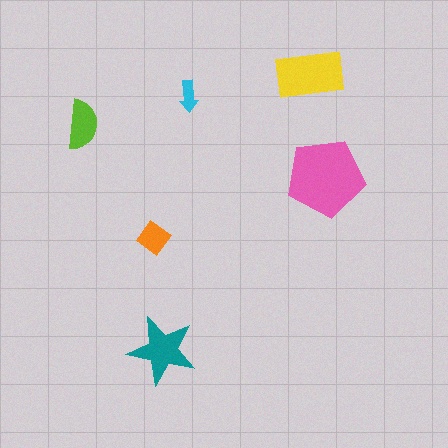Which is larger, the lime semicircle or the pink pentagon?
The pink pentagon.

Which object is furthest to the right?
The pink pentagon is rightmost.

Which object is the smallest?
The cyan arrow.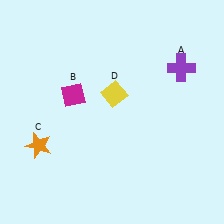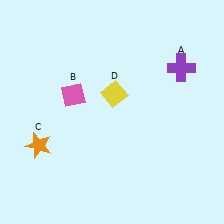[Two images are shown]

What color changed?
The diamond (B) changed from magenta in Image 1 to pink in Image 2.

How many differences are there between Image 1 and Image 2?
There is 1 difference between the two images.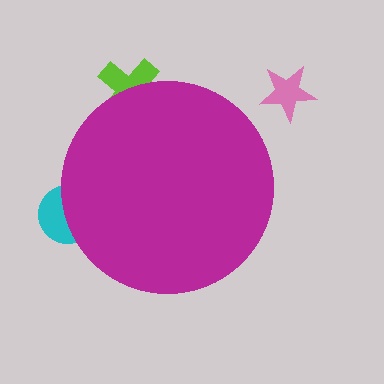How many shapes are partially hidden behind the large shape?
2 shapes are partially hidden.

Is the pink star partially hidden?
No, the pink star is fully visible.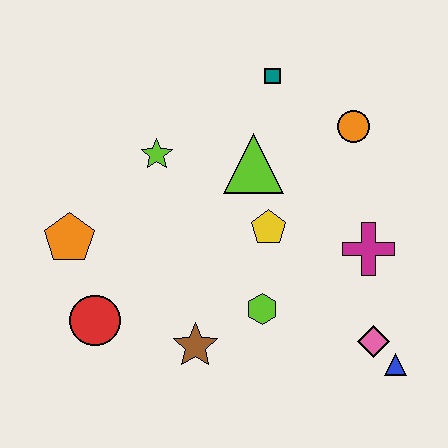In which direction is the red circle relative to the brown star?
The red circle is to the left of the brown star.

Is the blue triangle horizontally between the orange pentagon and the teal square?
No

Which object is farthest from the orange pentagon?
The blue triangle is farthest from the orange pentagon.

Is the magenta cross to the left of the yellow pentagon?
No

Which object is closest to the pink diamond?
The blue triangle is closest to the pink diamond.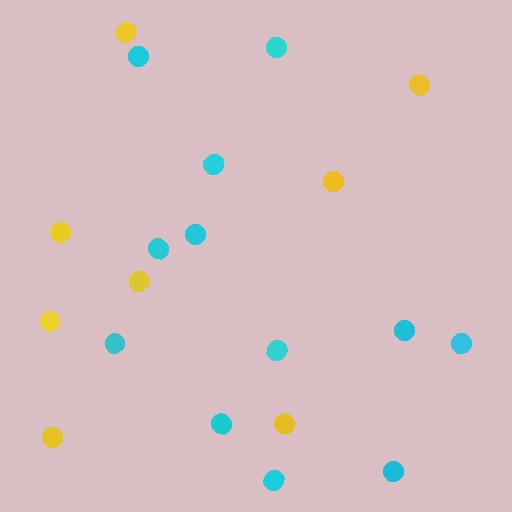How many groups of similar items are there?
There are 2 groups: one group of yellow circles (8) and one group of cyan circles (12).